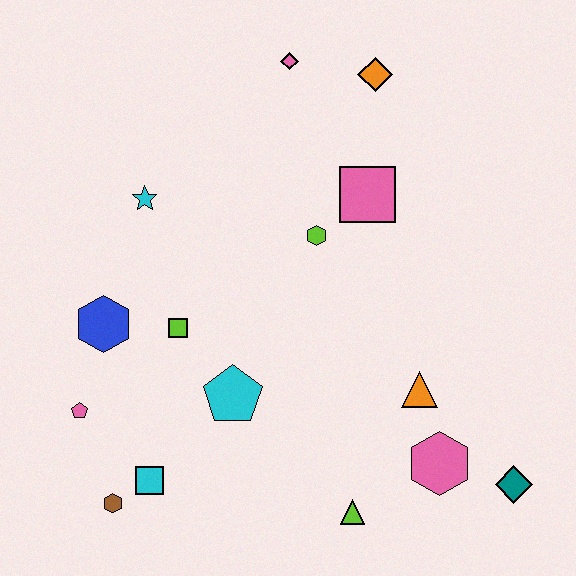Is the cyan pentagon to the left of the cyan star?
No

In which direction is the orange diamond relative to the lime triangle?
The orange diamond is above the lime triangle.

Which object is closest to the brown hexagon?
The cyan square is closest to the brown hexagon.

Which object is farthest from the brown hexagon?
The orange diamond is farthest from the brown hexagon.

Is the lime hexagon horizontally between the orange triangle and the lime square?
Yes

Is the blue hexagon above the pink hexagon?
Yes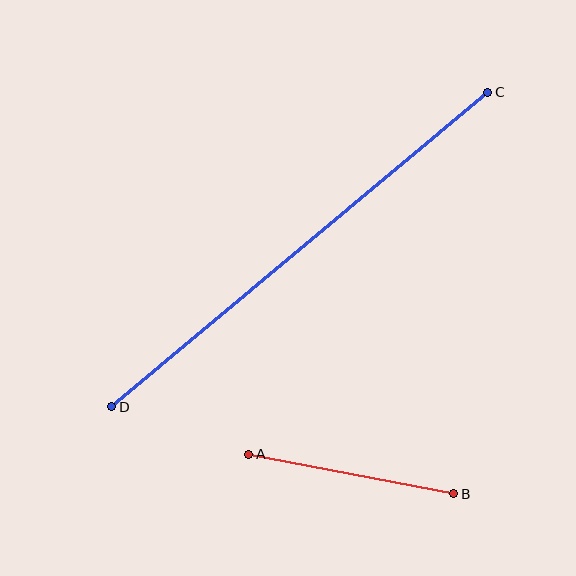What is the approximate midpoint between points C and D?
The midpoint is at approximately (300, 250) pixels.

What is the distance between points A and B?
The distance is approximately 209 pixels.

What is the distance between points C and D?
The distance is approximately 490 pixels.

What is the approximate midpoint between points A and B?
The midpoint is at approximately (351, 474) pixels.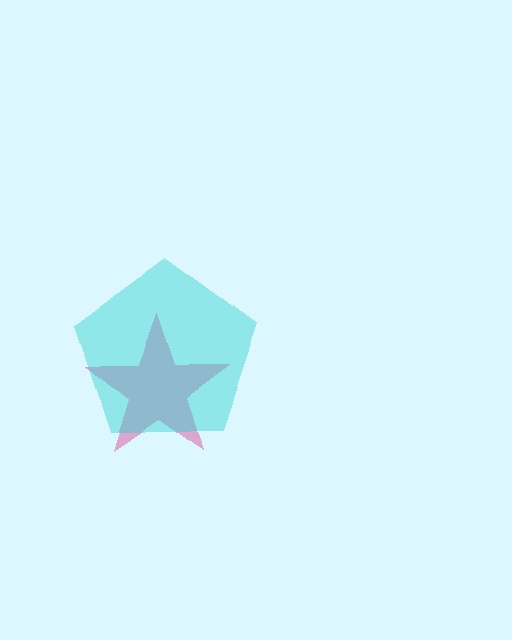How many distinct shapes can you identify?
There are 2 distinct shapes: a pink star, a cyan pentagon.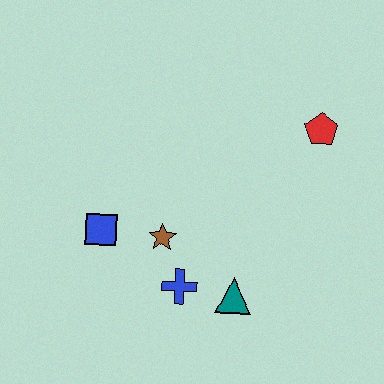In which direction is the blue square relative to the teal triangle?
The blue square is to the left of the teal triangle.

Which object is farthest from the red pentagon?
The blue square is farthest from the red pentagon.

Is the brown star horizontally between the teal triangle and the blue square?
Yes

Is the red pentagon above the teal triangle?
Yes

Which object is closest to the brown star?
The blue cross is closest to the brown star.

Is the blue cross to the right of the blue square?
Yes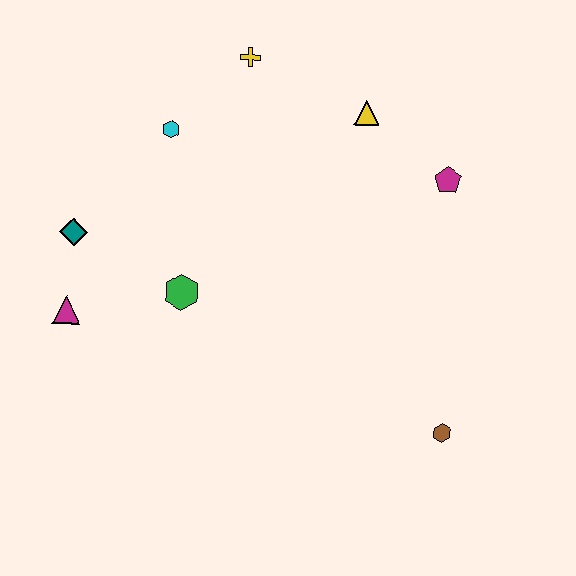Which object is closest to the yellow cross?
The cyan hexagon is closest to the yellow cross.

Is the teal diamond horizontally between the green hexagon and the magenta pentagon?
No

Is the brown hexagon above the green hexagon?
No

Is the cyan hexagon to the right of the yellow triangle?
No